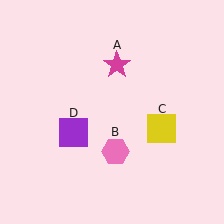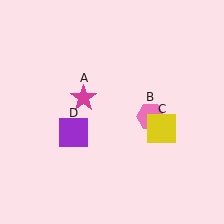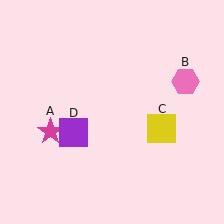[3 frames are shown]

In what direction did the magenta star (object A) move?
The magenta star (object A) moved down and to the left.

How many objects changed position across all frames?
2 objects changed position: magenta star (object A), pink hexagon (object B).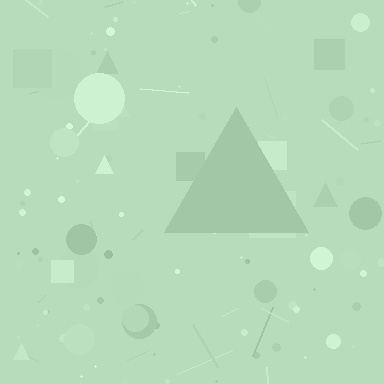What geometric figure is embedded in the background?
A triangle is embedded in the background.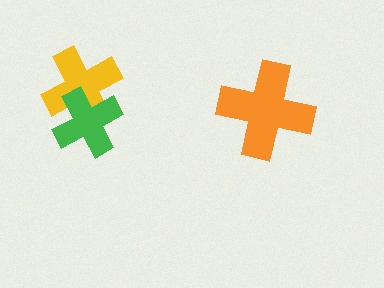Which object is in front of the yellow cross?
The green cross is in front of the yellow cross.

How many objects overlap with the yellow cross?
1 object overlaps with the yellow cross.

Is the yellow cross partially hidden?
Yes, it is partially covered by another shape.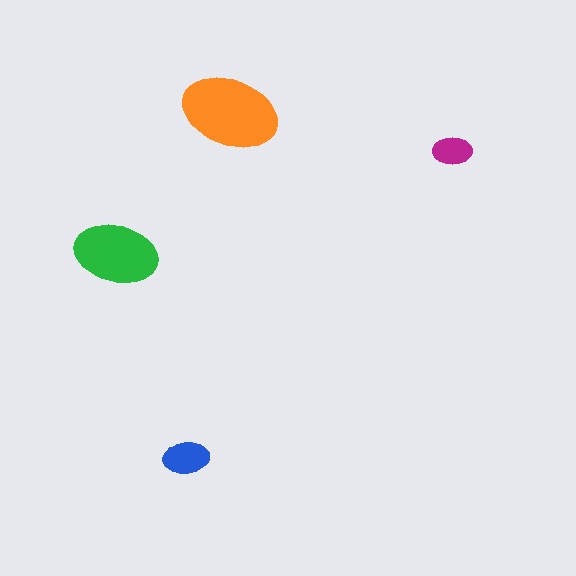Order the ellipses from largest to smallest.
the orange one, the green one, the blue one, the magenta one.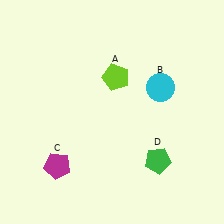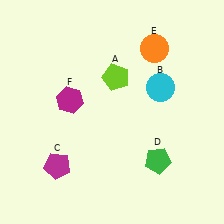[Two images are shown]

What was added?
An orange circle (E), a magenta hexagon (F) were added in Image 2.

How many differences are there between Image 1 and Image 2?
There are 2 differences between the two images.